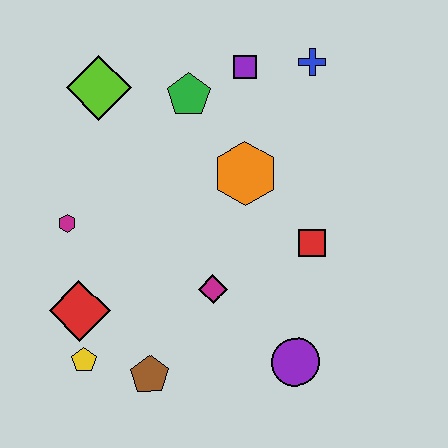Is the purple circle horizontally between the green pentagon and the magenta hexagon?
No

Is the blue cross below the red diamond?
No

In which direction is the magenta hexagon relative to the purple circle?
The magenta hexagon is to the left of the purple circle.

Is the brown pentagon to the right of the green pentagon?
No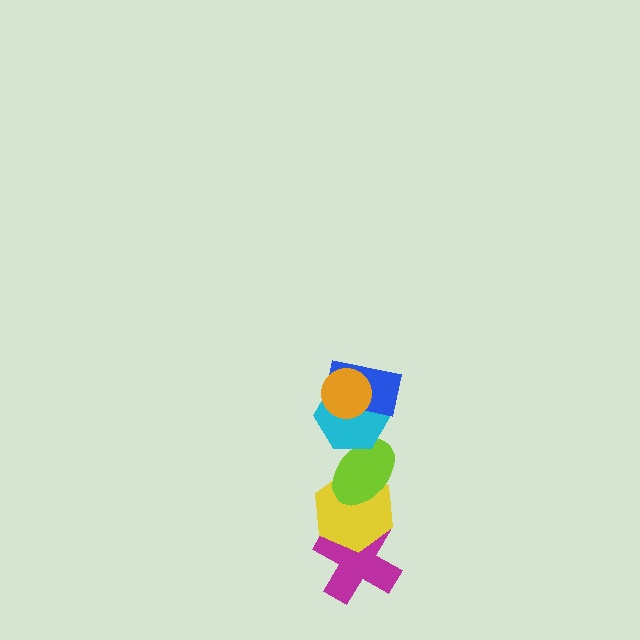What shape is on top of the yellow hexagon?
The lime ellipse is on top of the yellow hexagon.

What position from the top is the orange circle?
The orange circle is 1st from the top.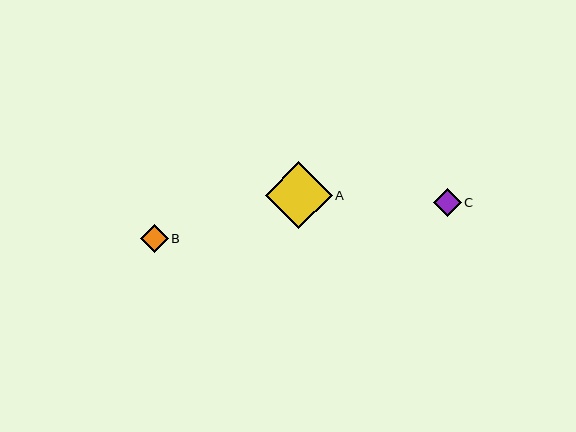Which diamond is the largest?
Diamond A is the largest with a size of approximately 67 pixels.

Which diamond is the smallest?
Diamond C is the smallest with a size of approximately 27 pixels.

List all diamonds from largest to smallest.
From largest to smallest: A, B, C.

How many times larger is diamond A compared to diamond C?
Diamond A is approximately 2.4 times the size of diamond C.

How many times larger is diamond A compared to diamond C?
Diamond A is approximately 2.4 times the size of diamond C.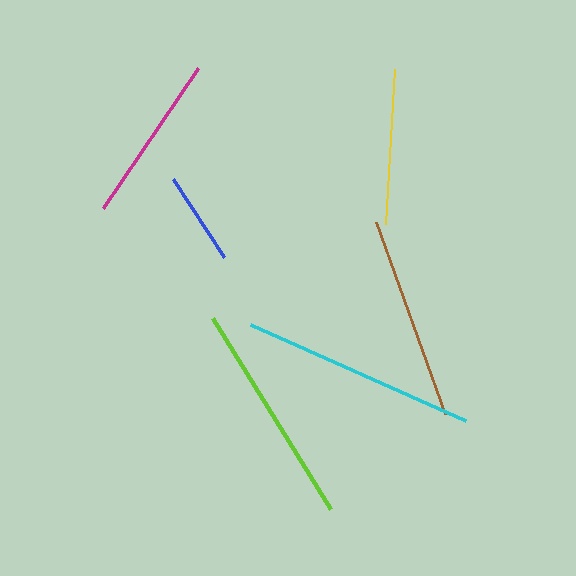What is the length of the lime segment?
The lime segment is approximately 224 pixels long.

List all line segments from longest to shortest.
From longest to shortest: cyan, lime, brown, magenta, yellow, blue.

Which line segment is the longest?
The cyan line is the longest at approximately 235 pixels.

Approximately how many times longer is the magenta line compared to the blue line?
The magenta line is approximately 1.8 times the length of the blue line.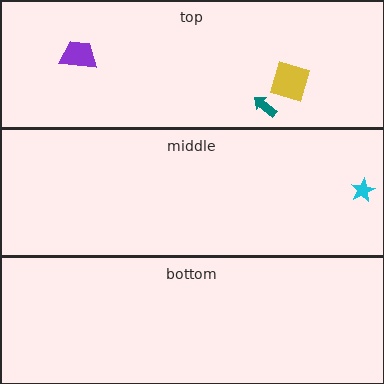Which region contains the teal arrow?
The top region.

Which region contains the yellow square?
The top region.